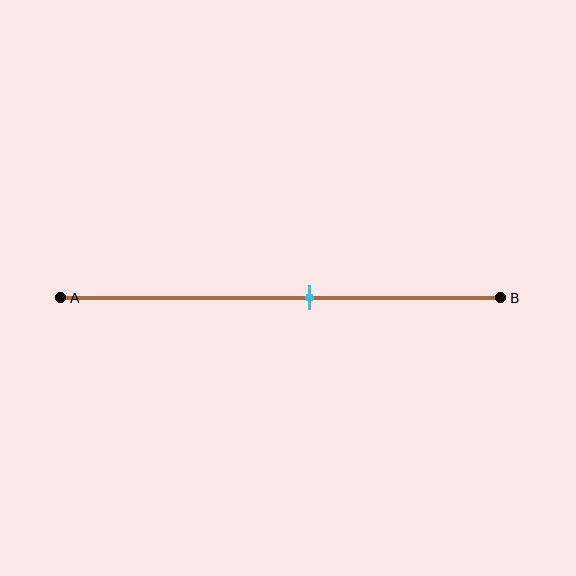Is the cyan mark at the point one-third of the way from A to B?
No, the mark is at about 55% from A, not at the 33% one-third point.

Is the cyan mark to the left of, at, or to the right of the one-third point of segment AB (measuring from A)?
The cyan mark is to the right of the one-third point of segment AB.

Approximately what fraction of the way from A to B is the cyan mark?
The cyan mark is approximately 55% of the way from A to B.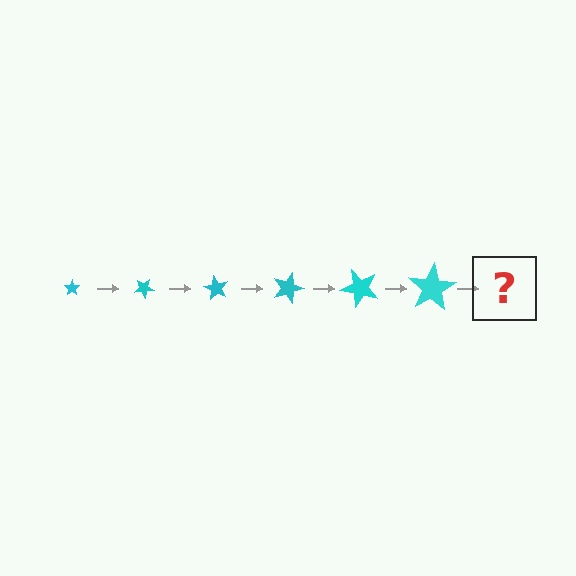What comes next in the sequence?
The next element should be a star, larger than the previous one and rotated 180 degrees from the start.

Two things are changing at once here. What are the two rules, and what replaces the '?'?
The two rules are that the star grows larger each step and it rotates 30 degrees each step. The '?' should be a star, larger than the previous one and rotated 180 degrees from the start.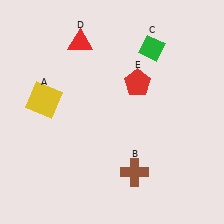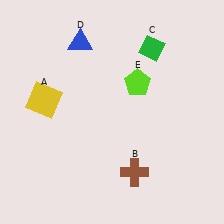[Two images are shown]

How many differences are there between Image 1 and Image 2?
There are 2 differences between the two images.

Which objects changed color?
D changed from red to blue. E changed from red to lime.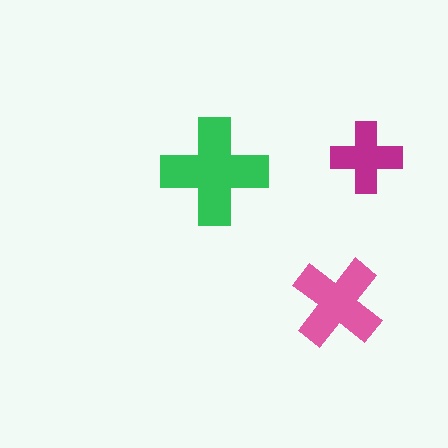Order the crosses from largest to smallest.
the green one, the pink one, the magenta one.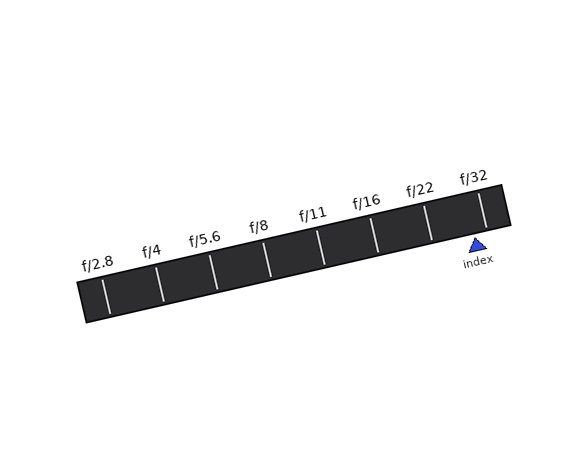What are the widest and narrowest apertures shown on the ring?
The widest aperture shown is f/2.8 and the narrowest is f/32.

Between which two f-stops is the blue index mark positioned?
The index mark is between f/22 and f/32.